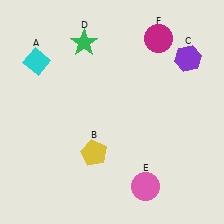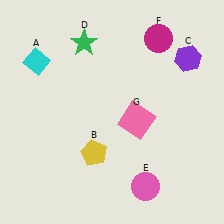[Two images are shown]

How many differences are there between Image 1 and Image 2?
There is 1 difference between the two images.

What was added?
A pink square (G) was added in Image 2.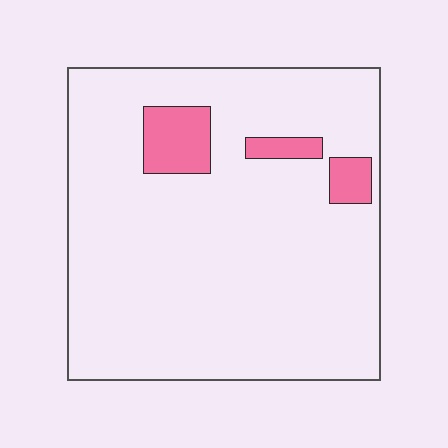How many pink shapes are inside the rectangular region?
3.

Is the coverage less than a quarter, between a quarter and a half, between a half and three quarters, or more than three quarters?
Less than a quarter.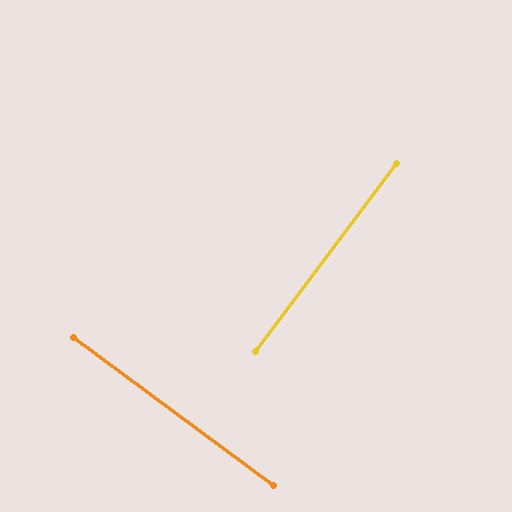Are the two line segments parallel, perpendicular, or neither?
Perpendicular — they meet at approximately 90°.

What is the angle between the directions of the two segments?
Approximately 90 degrees.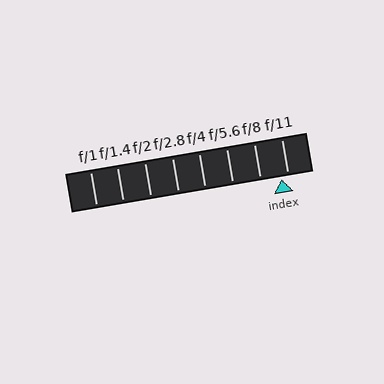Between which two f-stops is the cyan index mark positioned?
The index mark is between f/8 and f/11.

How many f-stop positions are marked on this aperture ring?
There are 8 f-stop positions marked.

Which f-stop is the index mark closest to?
The index mark is closest to f/11.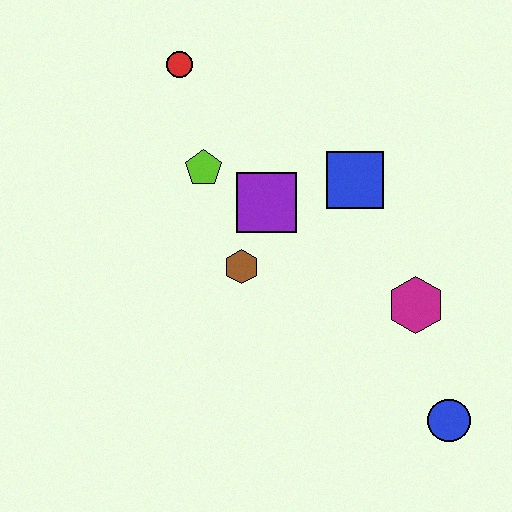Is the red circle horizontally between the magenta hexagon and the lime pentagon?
No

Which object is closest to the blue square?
The purple square is closest to the blue square.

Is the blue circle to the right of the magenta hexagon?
Yes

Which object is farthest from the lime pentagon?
The blue circle is farthest from the lime pentagon.